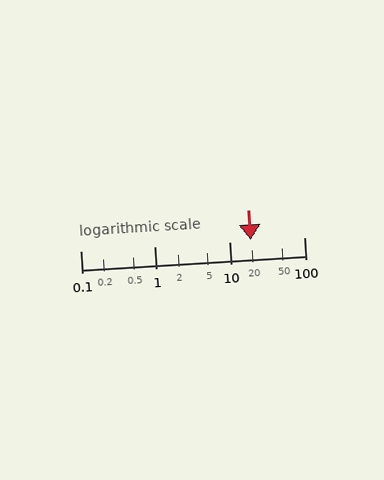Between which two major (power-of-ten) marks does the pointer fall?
The pointer is between 10 and 100.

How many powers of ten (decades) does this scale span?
The scale spans 3 decades, from 0.1 to 100.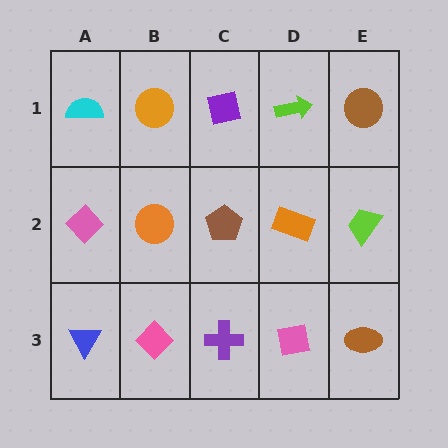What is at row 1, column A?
A cyan semicircle.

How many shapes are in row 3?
5 shapes.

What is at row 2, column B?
An orange circle.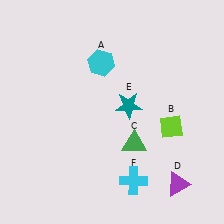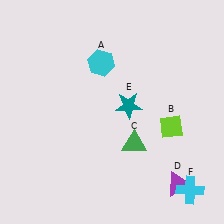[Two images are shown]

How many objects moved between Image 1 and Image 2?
1 object moved between the two images.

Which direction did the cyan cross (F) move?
The cyan cross (F) moved right.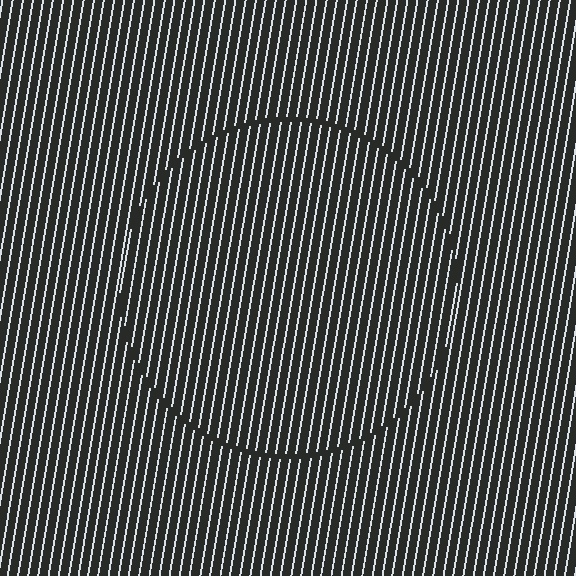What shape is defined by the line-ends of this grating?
An illusory circle. The interior of the shape contains the same grating, shifted by half a period — the contour is defined by the phase discontinuity where line-ends from the inner and outer gratings abut.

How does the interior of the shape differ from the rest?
The interior of the shape contains the same grating, shifted by half a period — the contour is defined by the phase discontinuity where line-ends from the inner and outer gratings abut.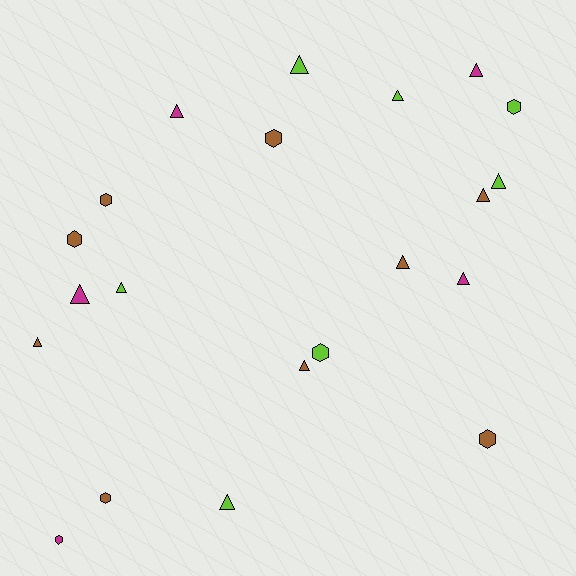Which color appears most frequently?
Brown, with 9 objects.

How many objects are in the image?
There are 21 objects.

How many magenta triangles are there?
There are 4 magenta triangles.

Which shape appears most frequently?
Triangle, with 13 objects.